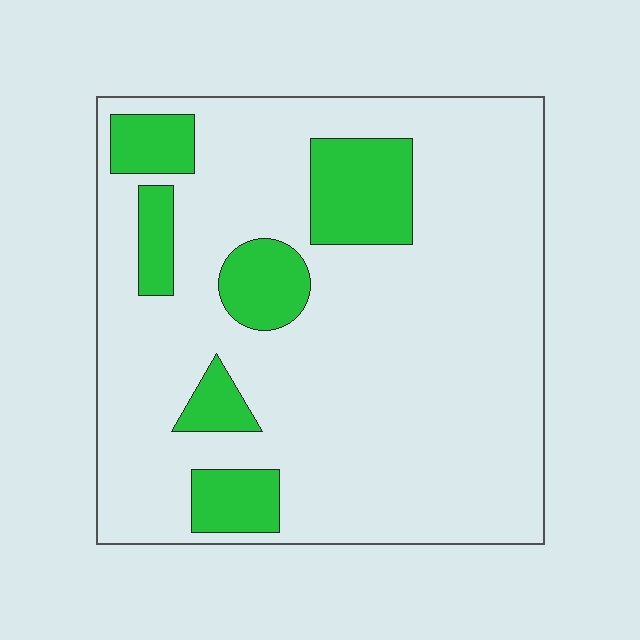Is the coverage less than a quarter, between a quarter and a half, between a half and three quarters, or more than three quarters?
Less than a quarter.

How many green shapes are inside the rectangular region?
6.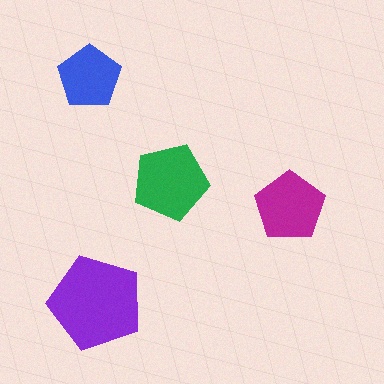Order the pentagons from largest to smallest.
the purple one, the green one, the magenta one, the blue one.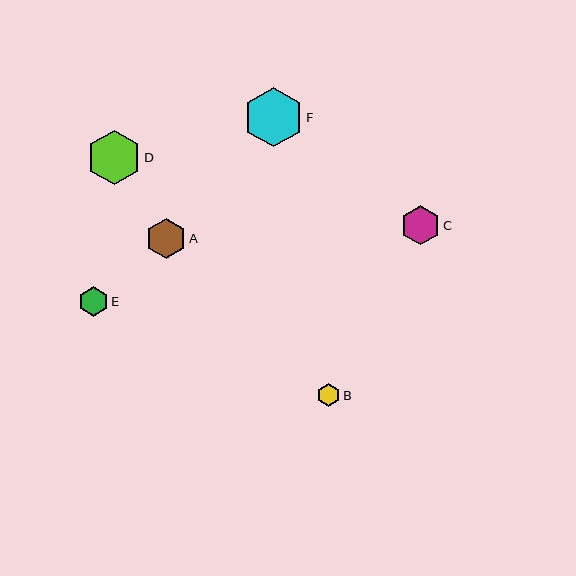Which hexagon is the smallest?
Hexagon B is the smallest with a size of approximately 22 pixels.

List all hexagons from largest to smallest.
From largest to smallest: F, D, A, C, E, B.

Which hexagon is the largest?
Hexagon F is the largest with a size of approximately 59 pixels.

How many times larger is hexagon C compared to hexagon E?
Hexagon C is approximately 1.3 times the size of hexagon E.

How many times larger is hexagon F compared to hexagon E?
Hexagon F is approximately 2.0 times the size of hexagon E.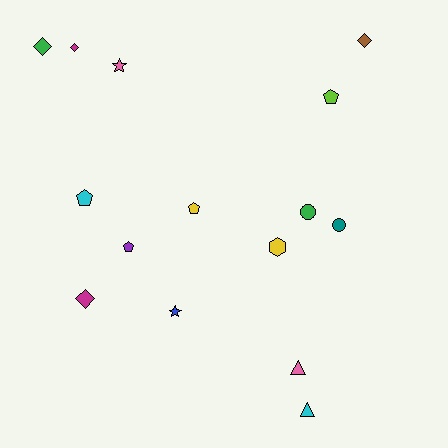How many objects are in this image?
There are 15 objects.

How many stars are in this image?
There are 2 stars.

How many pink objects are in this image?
There are 2 pink objects.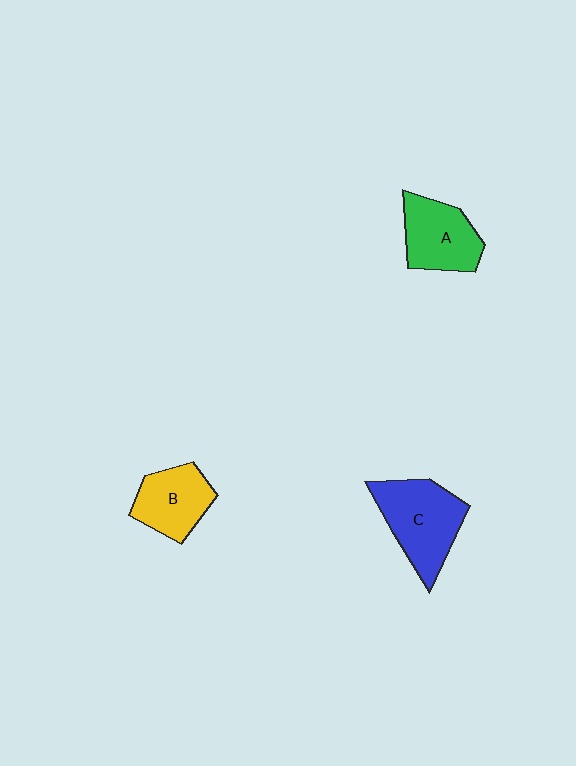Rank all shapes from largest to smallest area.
From largest to smallest: C (blue), A (green), B (yellow).